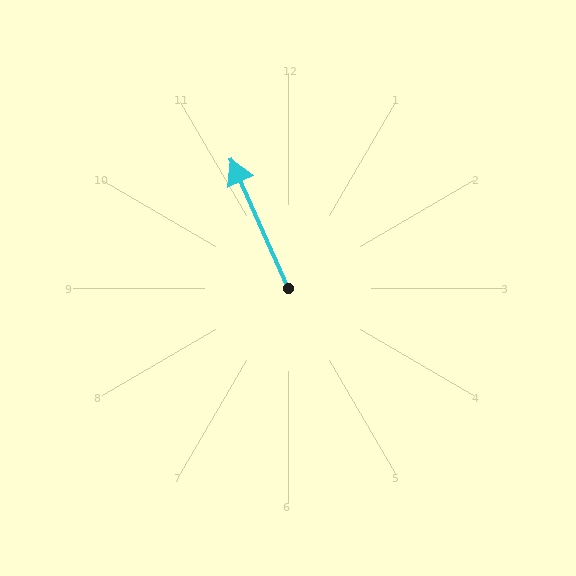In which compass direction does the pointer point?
Northwest.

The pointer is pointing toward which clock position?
Roughly 11 o'clock.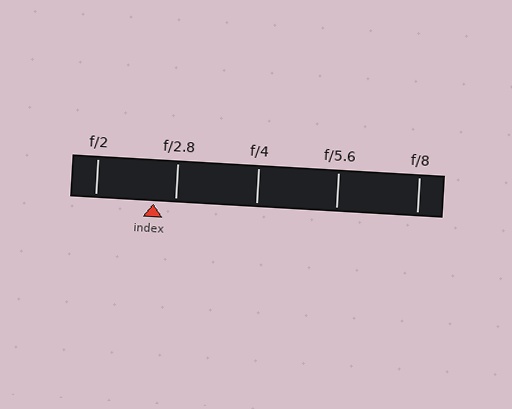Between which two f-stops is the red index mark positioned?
The index mark is between f/2 and f/2.8.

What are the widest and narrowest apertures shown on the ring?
The widest aperture shown is f/2 and the narrowest is f/8.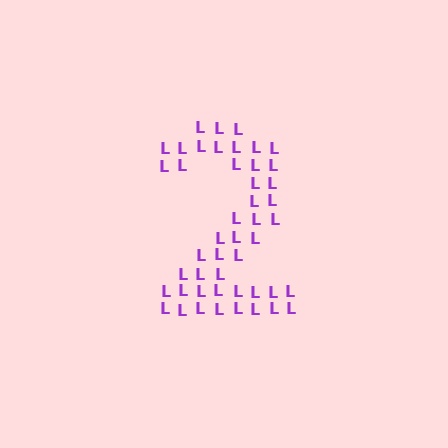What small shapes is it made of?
It is made of small letter L's.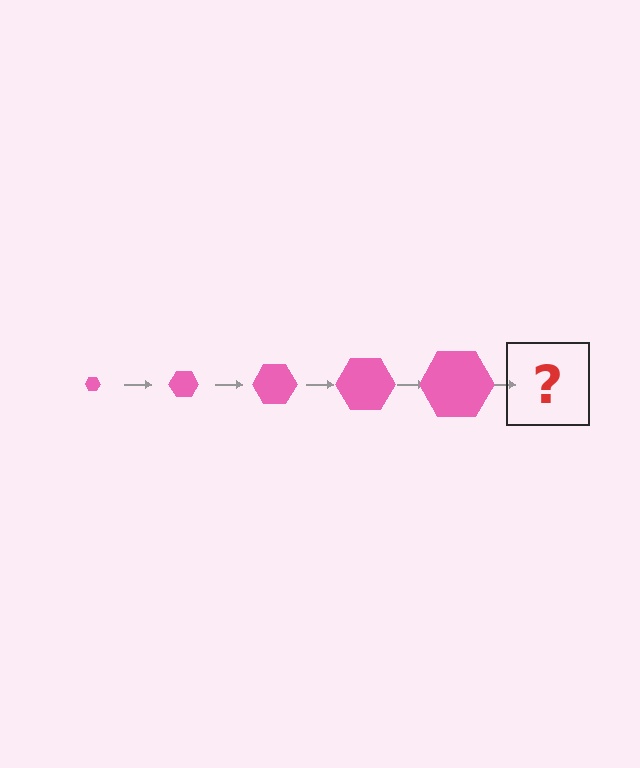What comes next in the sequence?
The next element should be a pink hexagon, larger than the previous one.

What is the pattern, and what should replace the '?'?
The pattern is that the hexagon gets progressively larger each step. The '?' should be a pink hexagon, larger than the previous one.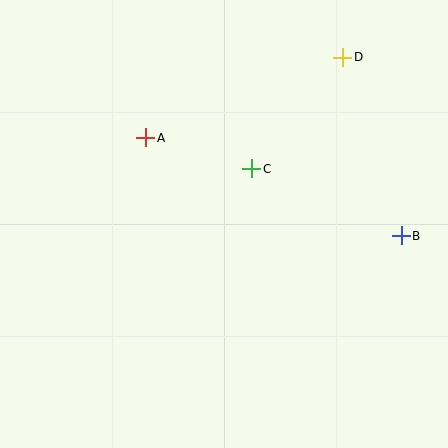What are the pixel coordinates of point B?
Point B is at (401, 236).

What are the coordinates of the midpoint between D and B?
The midpoint between D and B is at (372, 146).